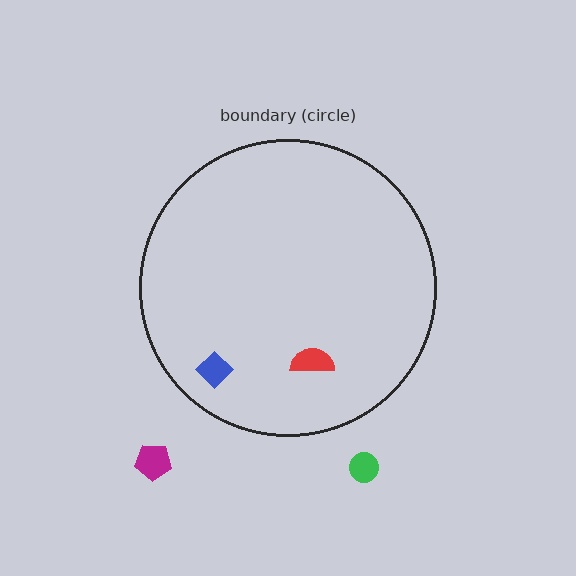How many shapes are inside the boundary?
2 inside, 2 outside.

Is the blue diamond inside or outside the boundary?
Inside.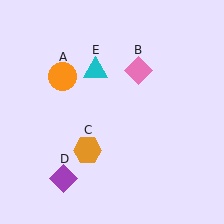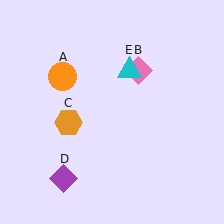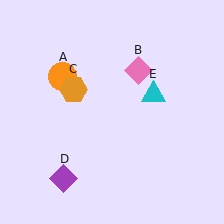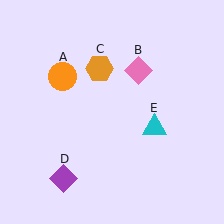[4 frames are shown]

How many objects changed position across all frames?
2 objects changed position: orange hexagon (object C), cyan triangle (object E).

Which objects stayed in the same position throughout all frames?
Orange circle (object A) and pink diamond (object B) and purple diamond (object D) remained stationary.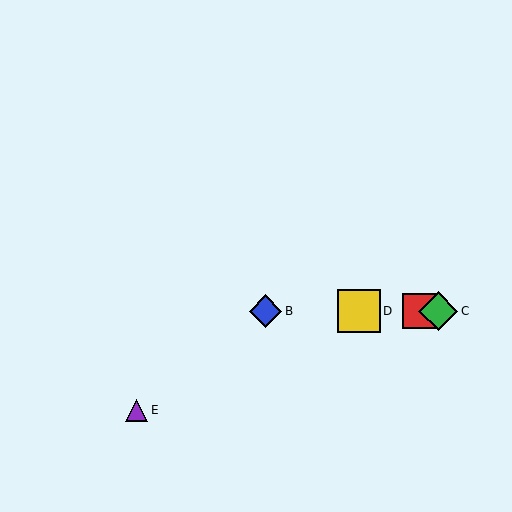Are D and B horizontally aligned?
Yes, both are at y≈311.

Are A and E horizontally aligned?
No, A is at y≈311 and E is at y≈410.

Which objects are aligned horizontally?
Objects A, B, C, D are aligned horizontally.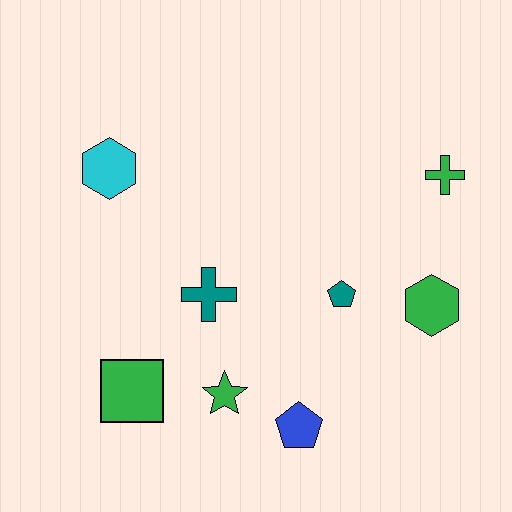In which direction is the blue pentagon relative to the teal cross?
The blue pentagon is below the teal cross.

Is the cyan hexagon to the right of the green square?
No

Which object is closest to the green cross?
The green hexagon is closest to the green cross.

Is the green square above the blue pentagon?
Yes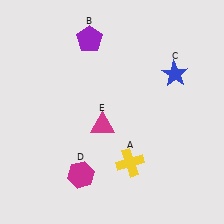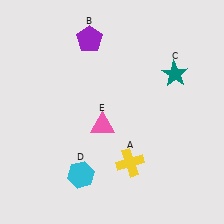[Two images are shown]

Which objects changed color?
C changed from blue to teal. D changed from magenta to cyan. E changed from magenta to pink.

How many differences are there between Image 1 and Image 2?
There are 3 differences between the two images.